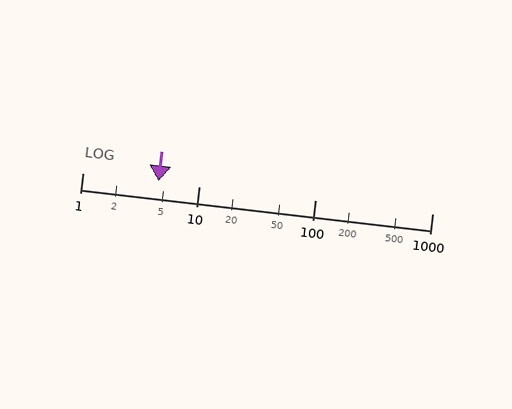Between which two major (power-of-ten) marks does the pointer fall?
The pointer is between 1 and 10.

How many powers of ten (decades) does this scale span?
The scale spans 3 decades, from 1 to 1000.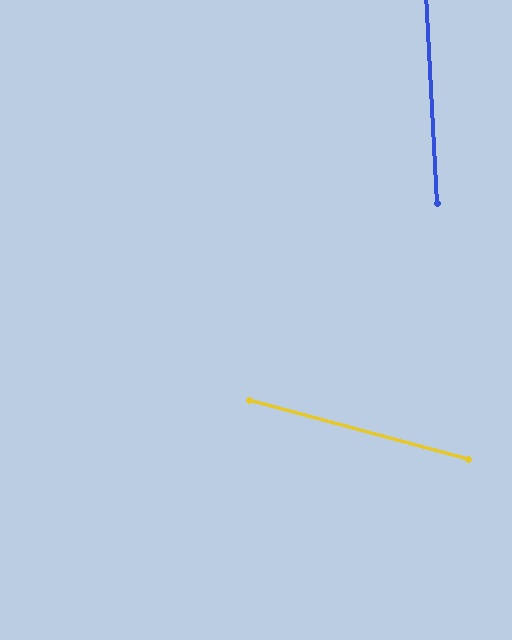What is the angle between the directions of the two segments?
Approximately 72 degrees.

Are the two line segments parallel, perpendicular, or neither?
Neither parallel nor perpendicular — they differ by about 72°.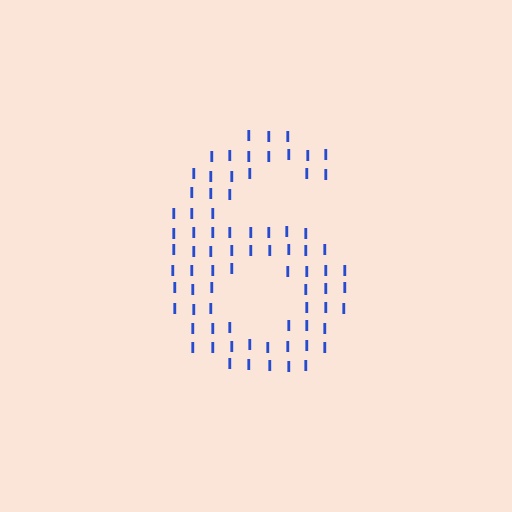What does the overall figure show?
The overall figure shows the digit 6.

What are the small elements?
The small elements are letter I's.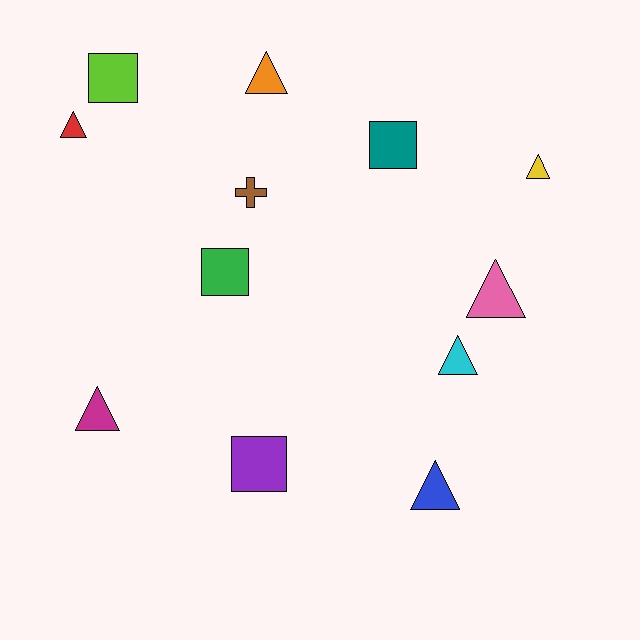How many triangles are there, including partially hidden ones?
There are 7 triangles.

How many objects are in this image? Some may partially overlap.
There are 12 objects.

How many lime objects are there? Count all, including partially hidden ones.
There is 1 lime object.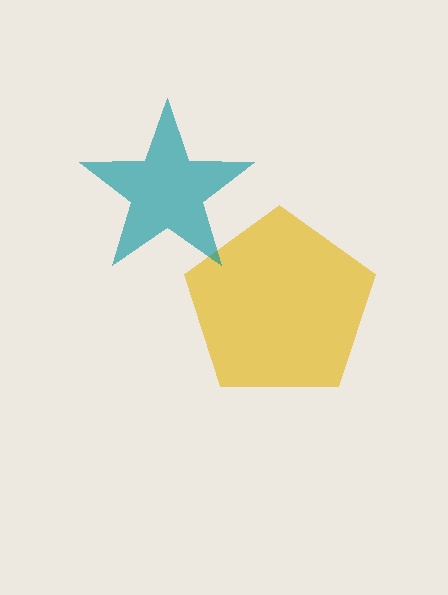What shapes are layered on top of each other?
The layered shapes are: a yellow pentagon, a teal star.